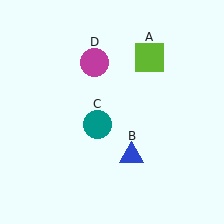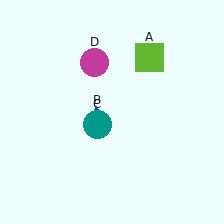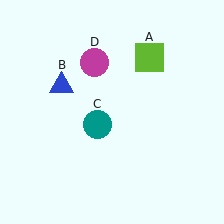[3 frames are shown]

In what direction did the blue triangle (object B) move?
The blue triangle (object B) moved up and to the left.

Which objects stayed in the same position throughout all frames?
Lime square (object A) and teal circle (object C) and magenta circle (object D) remained stationary.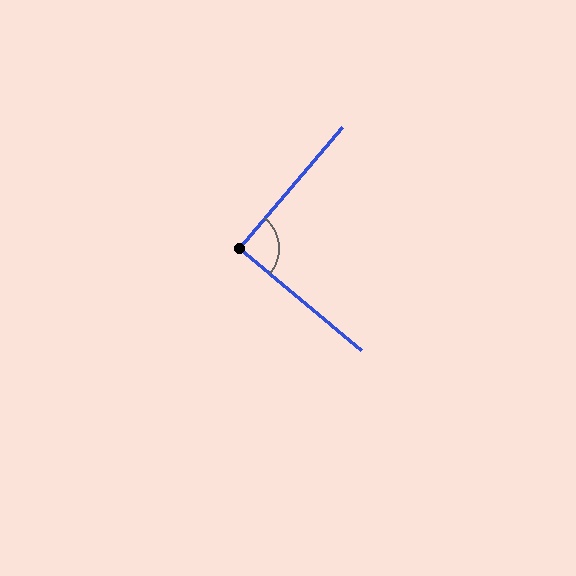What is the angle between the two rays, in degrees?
Approximately 90 degrees.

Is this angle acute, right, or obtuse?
It is approximately a right angle.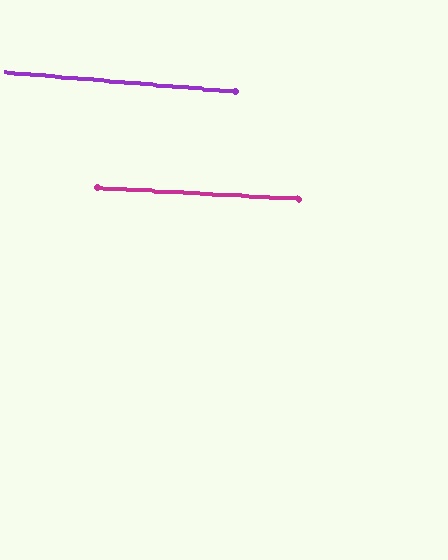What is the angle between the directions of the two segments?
Approximately 2 degrees.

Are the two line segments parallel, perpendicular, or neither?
Parallel — their directions differ by only 1.9°.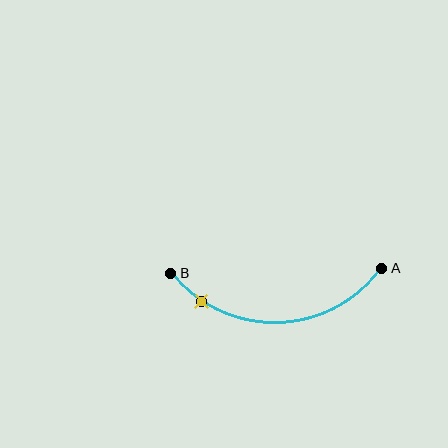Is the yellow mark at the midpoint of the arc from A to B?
No. The yellow mark lies on the arc but is closer to endpoint B. The arc midpoint would be at the point on the curve equidistant along the arc from both A and B.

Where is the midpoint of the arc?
The arc midpoint is the point on the curve farthest from the straight line joining A and B. It sits below that line.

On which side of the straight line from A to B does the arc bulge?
The arc bulges below the straight line connecting A and B.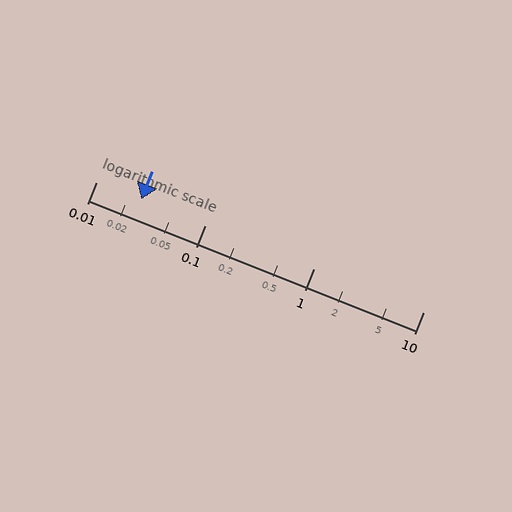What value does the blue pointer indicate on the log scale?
The pointer indicates approximately 0.026.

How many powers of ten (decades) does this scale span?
The scale spans 3 decades, from 0.01 to 10.